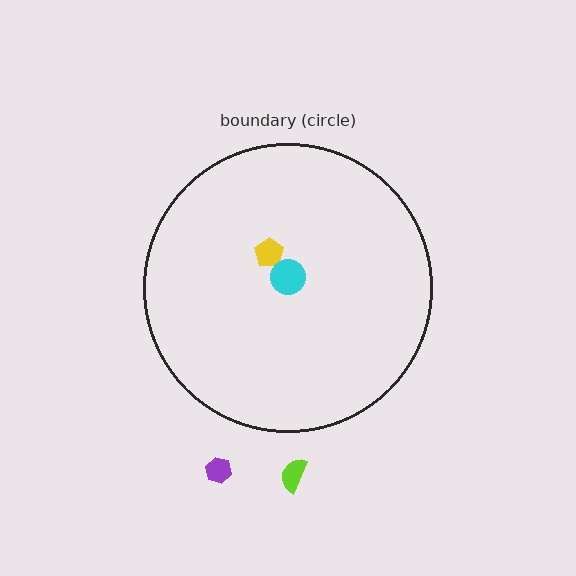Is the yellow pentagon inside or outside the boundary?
Inside.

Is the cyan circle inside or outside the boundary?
Inside.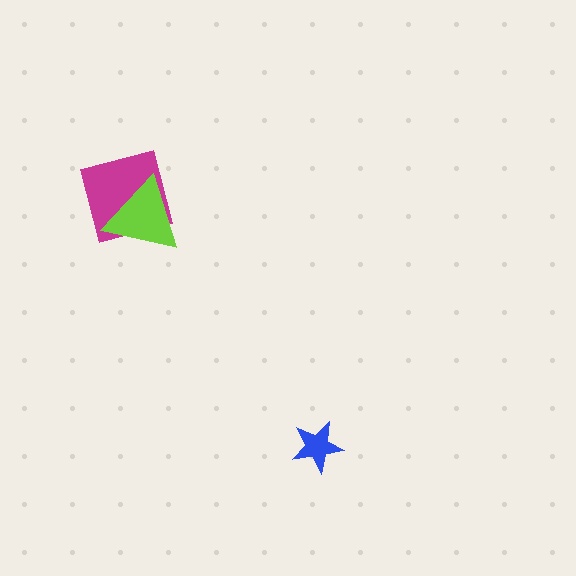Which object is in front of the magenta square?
The lime triangle is in front of the magenta square.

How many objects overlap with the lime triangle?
1 object overlaps with the lime triangle.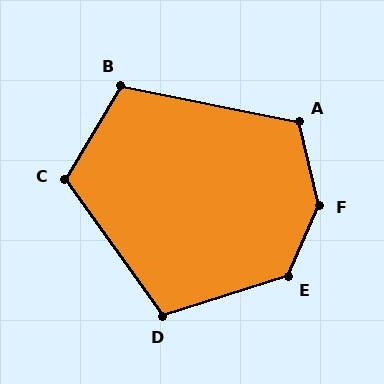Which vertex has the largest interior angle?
F, at approximately 143 degrees.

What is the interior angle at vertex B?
Approximately 110 degrees (obtuse).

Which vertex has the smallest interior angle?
D, at approximately 108 degrees.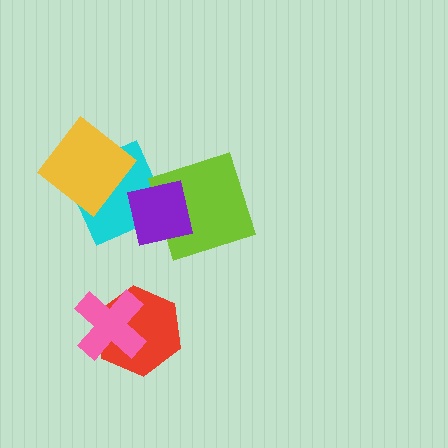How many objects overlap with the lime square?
1 object overlaps with the lime square.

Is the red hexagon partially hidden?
Yes, it is partially covered by another shape.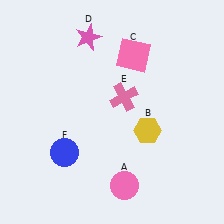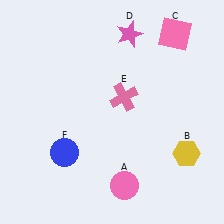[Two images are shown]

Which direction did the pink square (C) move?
The pink square (C) moved right.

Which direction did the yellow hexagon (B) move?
The yellow hexagon (B) moved right.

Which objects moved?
The objects that moved are: the yellow hexagon (B), the pink square (C), the pink star (D).